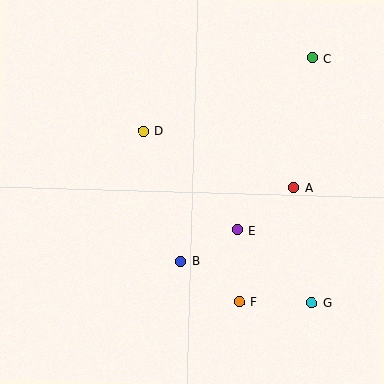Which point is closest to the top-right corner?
Point C is closest to the top-right corner.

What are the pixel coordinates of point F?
Point F is at (239, 302).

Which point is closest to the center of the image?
Point E at (237, 230) is closest to the center.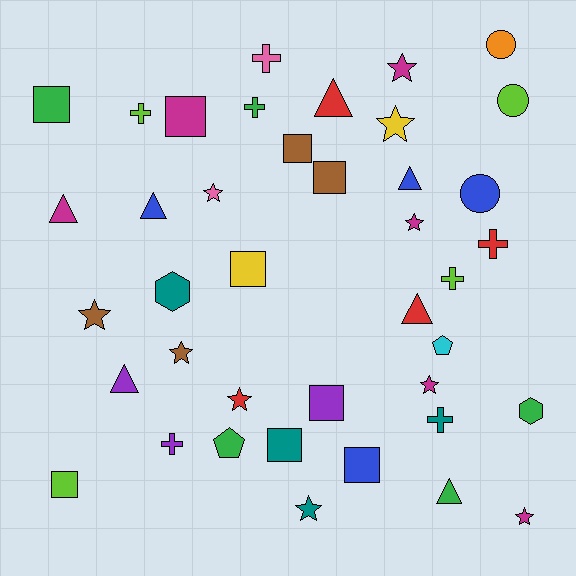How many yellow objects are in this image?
There are 2 yellow objects.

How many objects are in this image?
There are 40 objects.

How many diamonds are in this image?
There are no diamonds.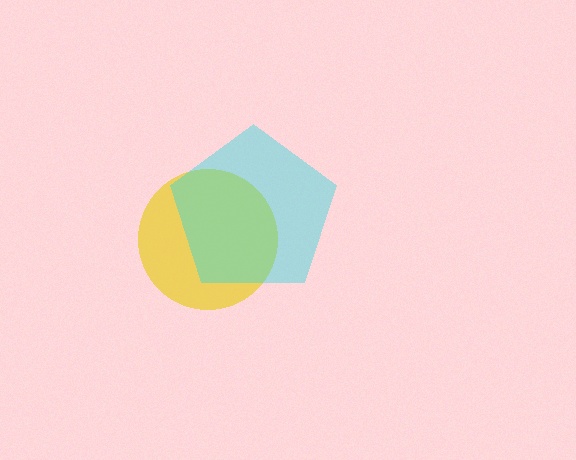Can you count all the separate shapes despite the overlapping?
Yes, there are 2 separate shapes.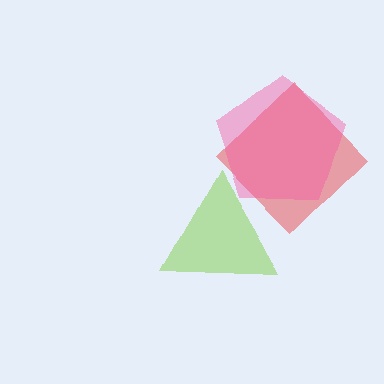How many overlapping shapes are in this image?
There are 3 overlapping shapes in the image.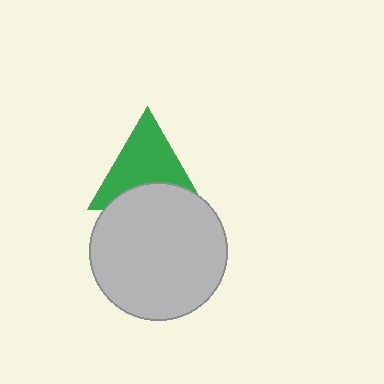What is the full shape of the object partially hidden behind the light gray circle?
The partially hidden object is a green triangle.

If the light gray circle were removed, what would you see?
You would see the complete green triangle.